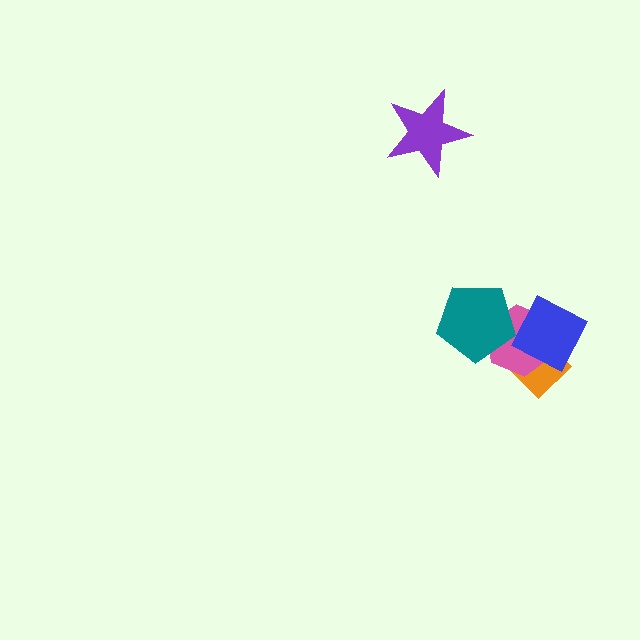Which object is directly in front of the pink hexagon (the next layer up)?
The blue diamond is directly in front of the pink hexagon.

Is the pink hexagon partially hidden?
Yes, it is partially covered by another shape.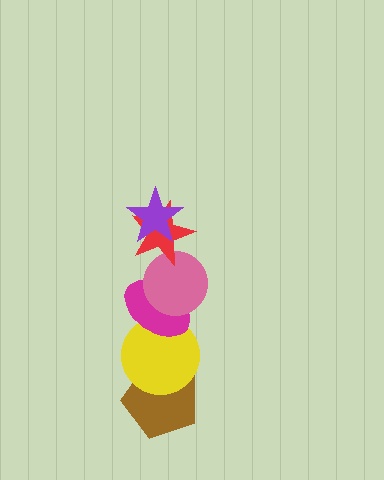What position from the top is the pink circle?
The pink circle is 3rd from the top.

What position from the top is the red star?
The red star is 2nd from the top.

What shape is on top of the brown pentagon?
The yellow circle is on top of the brown pentagon.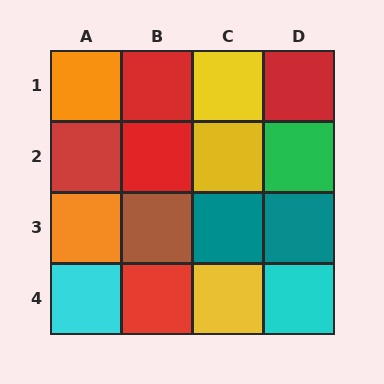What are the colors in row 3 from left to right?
Orange, brown, teal, teal.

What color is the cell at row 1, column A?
Orange.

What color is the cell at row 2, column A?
Red.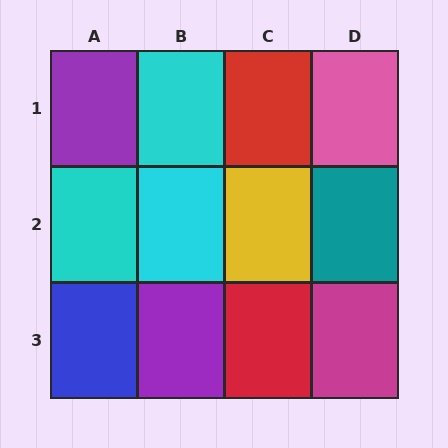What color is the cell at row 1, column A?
Purple.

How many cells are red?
2 cells are red.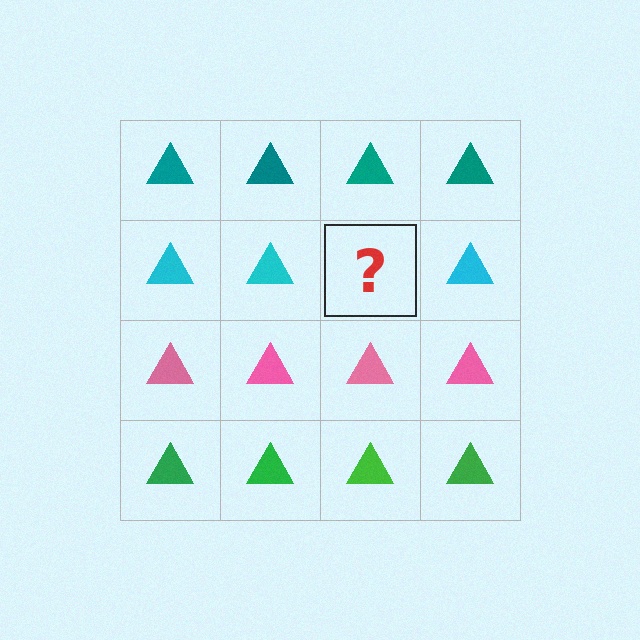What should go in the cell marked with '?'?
The missing cell should contain a cyan triangle.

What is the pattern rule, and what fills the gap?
The rule is that each row has a consistent color. The gap should be filled with a cyan triangle.